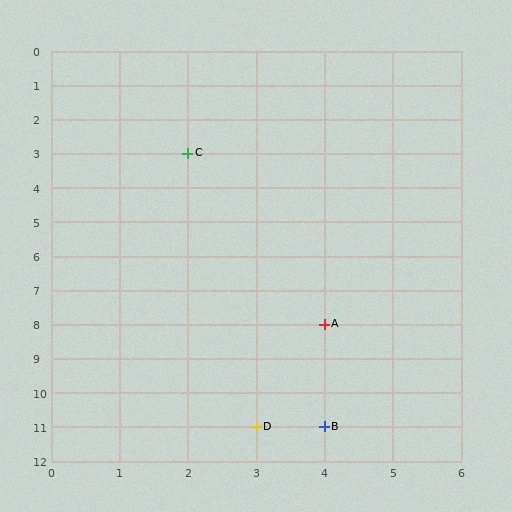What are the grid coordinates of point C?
Point C is at grid coordinates (2, 3).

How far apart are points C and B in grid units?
Points C and B are 2 columns and 8 rows apart (about 8.2 grid units diagonally).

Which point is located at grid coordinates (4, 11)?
Point B is at (4, 11).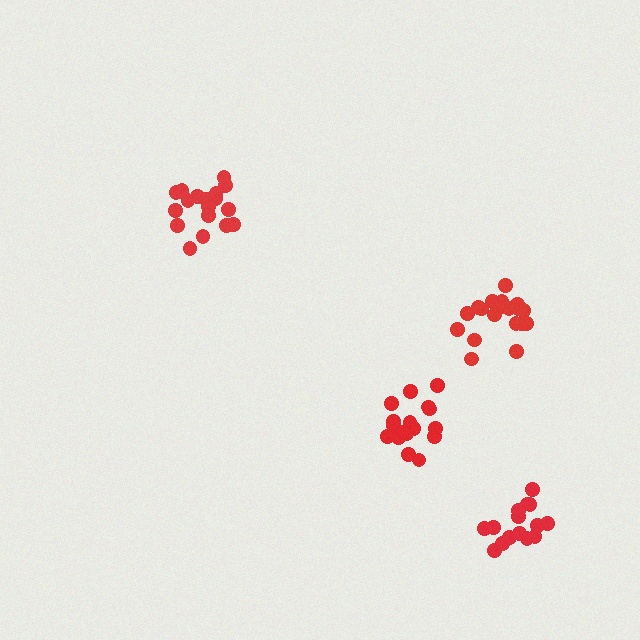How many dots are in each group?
Group 1: 19 dots, Group 2: 19 dots, Group 3: 17 dots, Group 4: 15 dots (70 total).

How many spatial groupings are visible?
There are 4 spatial groupings.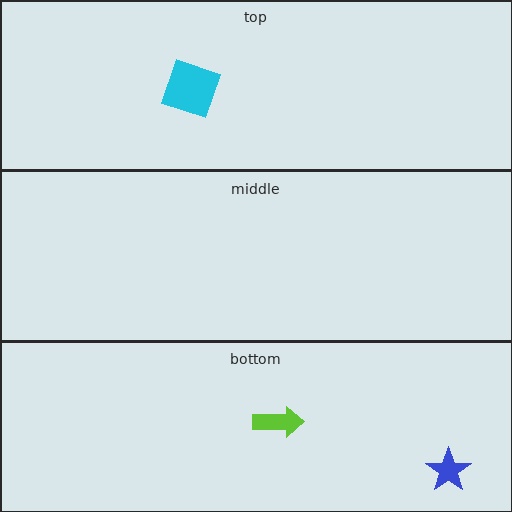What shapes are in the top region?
The cyan square.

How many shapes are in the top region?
1.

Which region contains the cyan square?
The top region.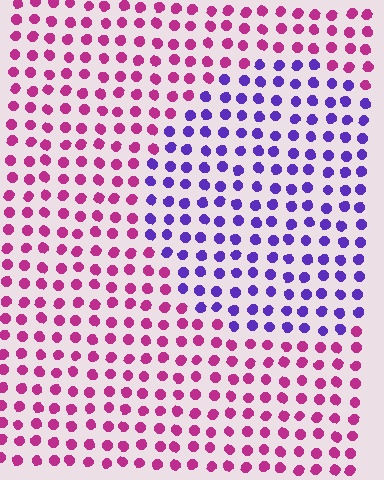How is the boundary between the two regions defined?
The boundary is defined purely by a slight shift in hue (about 60 degrees). Spacing, size, and orientation are identical on both sides.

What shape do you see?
I see a circle.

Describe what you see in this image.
The image is filled with small magenta elements in a uniform arrangement. A circle-shaped region is visible where the elements are tinted to a slightly different hue, forming a subtle color boundary.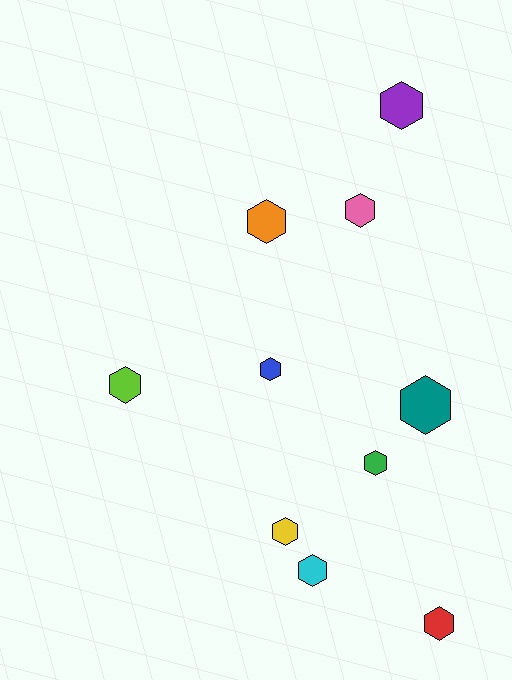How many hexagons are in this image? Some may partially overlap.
There are 10 hexagons.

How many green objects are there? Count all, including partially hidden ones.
There is 1 green object.